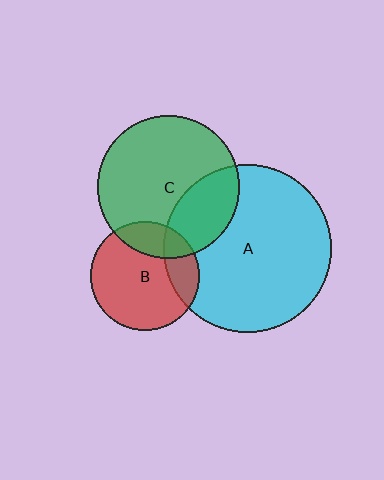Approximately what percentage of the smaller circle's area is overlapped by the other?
Approximately 20%.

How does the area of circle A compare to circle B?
Approximately 2.4 times.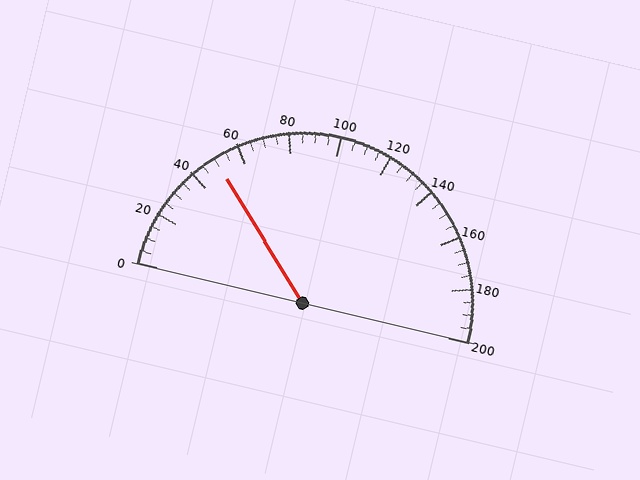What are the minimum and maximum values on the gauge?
The gauge ranges from 0 to 200.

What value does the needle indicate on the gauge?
The needle indicates approximately 50.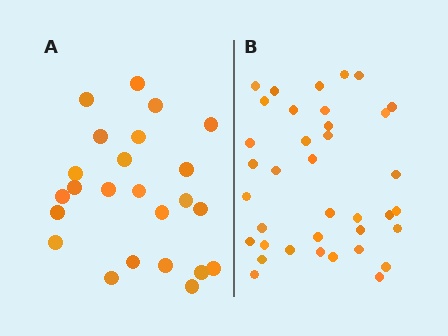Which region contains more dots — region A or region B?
Region B (the right region) has more dots.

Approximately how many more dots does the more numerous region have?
Region B has approximately 15 more dots than region A.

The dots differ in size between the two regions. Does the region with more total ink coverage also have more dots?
No. Region A has more total ink coverage because its dots are larger, but region B actually contains more individual dots. Total area can be misleading — the number of items is what matters here.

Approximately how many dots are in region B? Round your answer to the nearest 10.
About 40 dots. (The exact count is 37, which rounds to 40.)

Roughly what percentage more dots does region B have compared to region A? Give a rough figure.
About 55% more.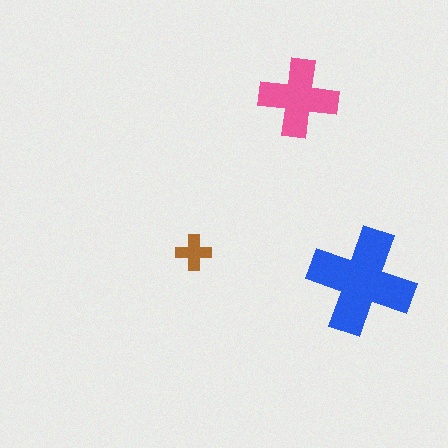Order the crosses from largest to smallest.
the blue one, the pink one, the brown one.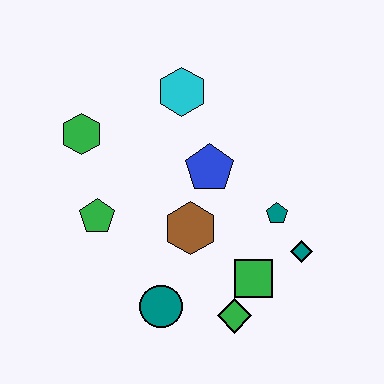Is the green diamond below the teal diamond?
Yes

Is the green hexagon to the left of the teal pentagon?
Yes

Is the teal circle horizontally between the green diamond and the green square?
No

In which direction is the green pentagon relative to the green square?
The green pentagon is to the left of the green square.